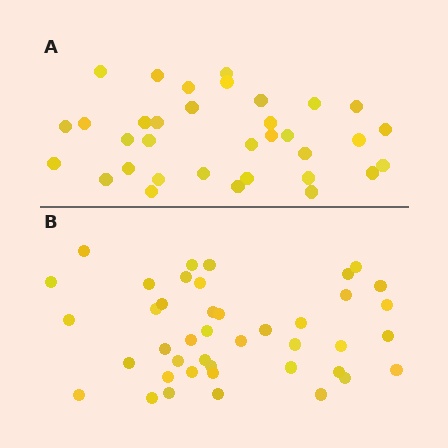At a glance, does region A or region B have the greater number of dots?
Region B (the bottom region) has more dots.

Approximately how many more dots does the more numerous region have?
Region B has roughly 8 or so more dots than region A.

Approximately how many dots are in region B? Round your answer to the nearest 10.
About 40 dots. (The exact count is 42, which rounds to 40.)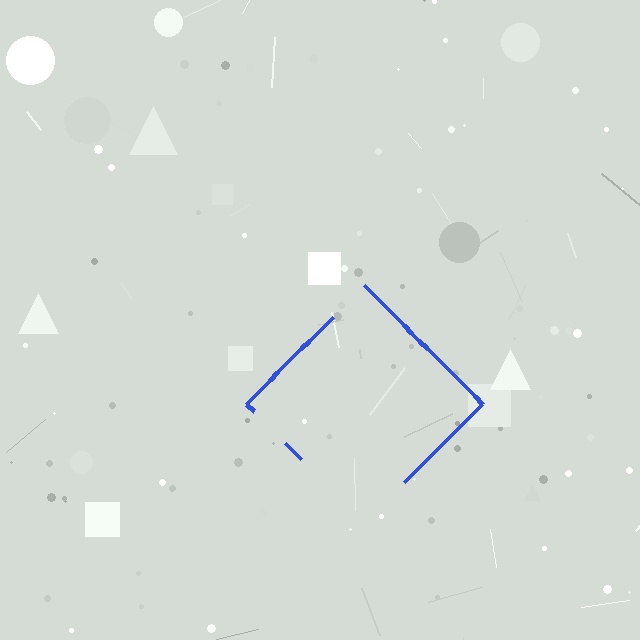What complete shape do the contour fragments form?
The contour fragments form a diamond.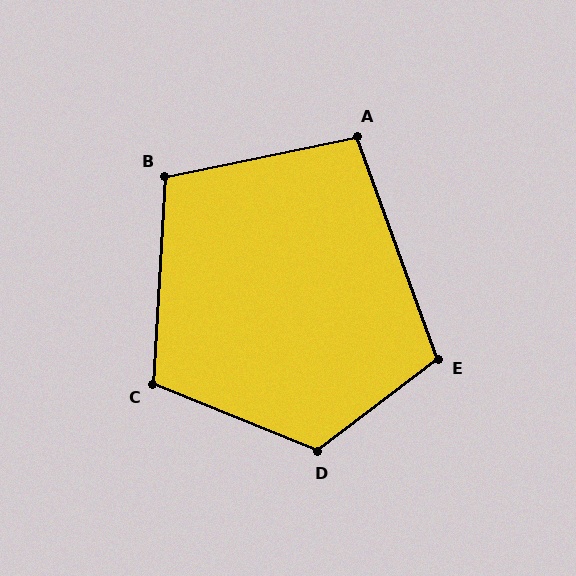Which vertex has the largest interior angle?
D, at approximately 121 degrees.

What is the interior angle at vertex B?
Approximately 105 degrees (obtuse).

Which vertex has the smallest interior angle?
A, at approximately 98 degrees.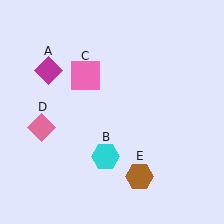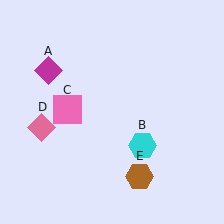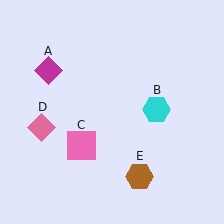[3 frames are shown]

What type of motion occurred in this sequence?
The cyan hexagon (object B), pink square (object C) rotated counterclockwise around the center of the scene.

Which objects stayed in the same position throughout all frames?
Magenta diamond (object A) and pink diamond (object D) and brown hexagon (object E) remained stationary.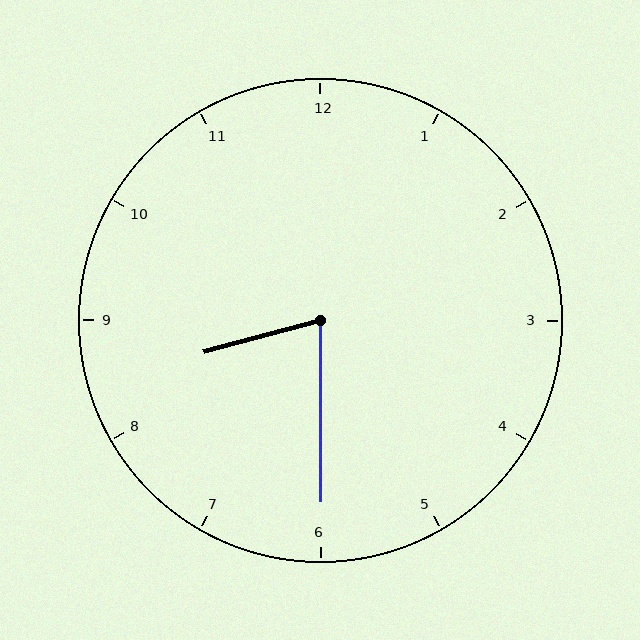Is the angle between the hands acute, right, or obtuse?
It is acute.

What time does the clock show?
8:30.